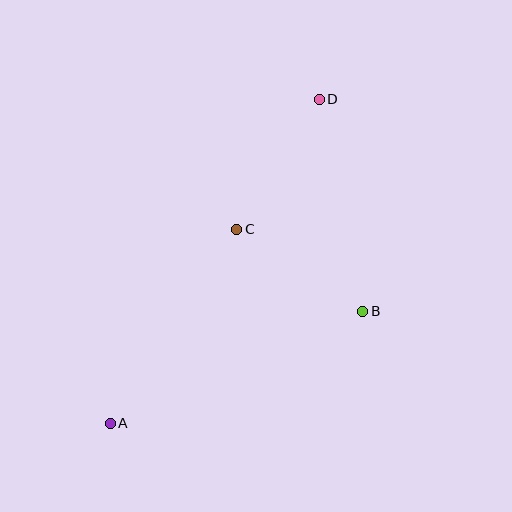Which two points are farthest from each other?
Points A and D are farthest from each other.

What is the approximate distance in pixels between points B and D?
The distance between B and D is approximately 216 pixels.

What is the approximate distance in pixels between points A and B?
The distance between A and B is approximately 276 pixels.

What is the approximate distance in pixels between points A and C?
The distance between A and C is approximately 231 pixels.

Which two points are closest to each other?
Points B and C are closest to each other.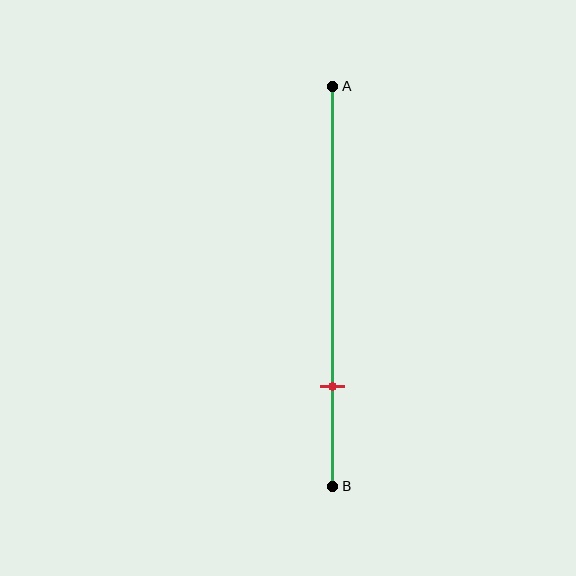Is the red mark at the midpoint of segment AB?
No, the mark is at about 75% from A, not at the 50% midpoint.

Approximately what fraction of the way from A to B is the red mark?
The red mark is approximately 75% of the way from A to B.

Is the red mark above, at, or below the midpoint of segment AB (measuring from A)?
The red mark is below the midpoint of segment AB.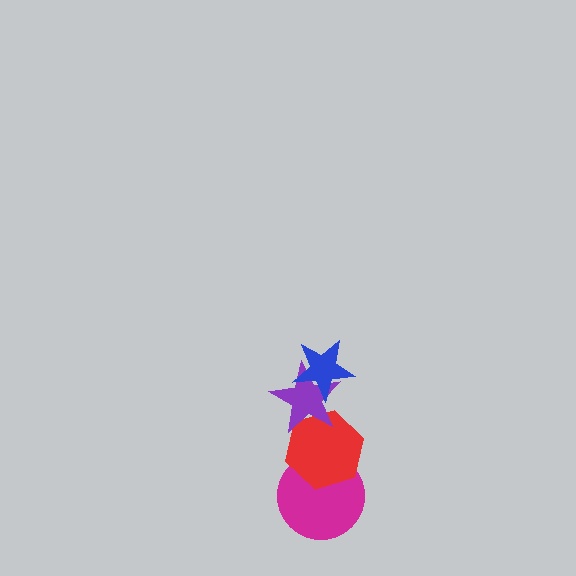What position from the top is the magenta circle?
The magenta circle is 4th from the top.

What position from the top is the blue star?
The blue star is 1st from the top.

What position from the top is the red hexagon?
The red hexagon is 3rd from the top.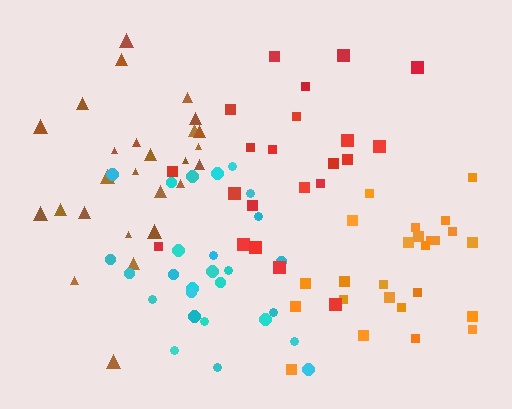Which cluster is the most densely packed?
Orange.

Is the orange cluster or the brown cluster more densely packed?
Orange.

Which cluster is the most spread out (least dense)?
Red.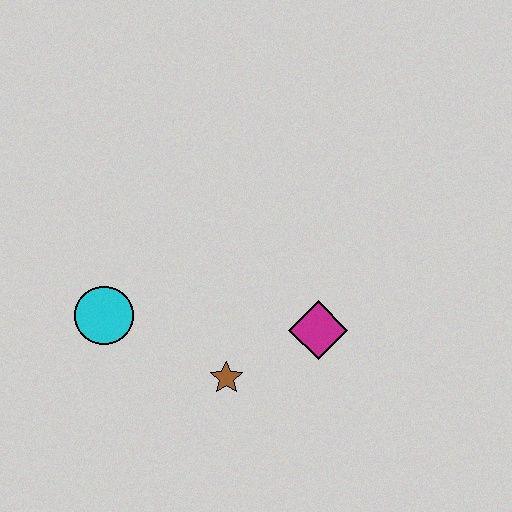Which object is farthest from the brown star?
The cyan circle is farthest from the brown star.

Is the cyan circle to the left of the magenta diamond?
Yes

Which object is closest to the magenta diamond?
The brown star is closest to the magenta diamond.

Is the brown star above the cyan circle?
No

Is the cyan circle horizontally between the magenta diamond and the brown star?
No